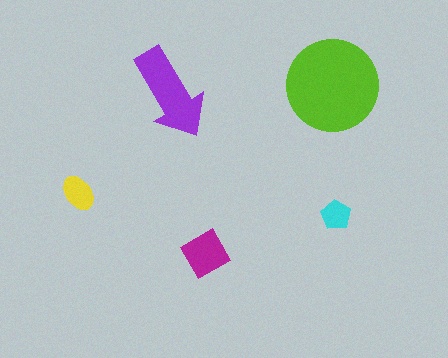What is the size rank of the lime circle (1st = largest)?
1st.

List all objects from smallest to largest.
The cyan pentagon, the yellow ellipse, the magenta square, the purple arrow, the lime circle.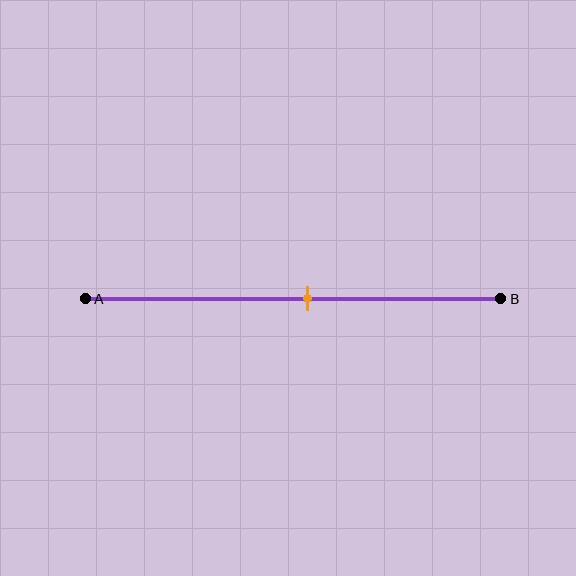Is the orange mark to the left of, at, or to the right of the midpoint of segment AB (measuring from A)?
The orange mark is to the right of the midpoint of segment AB.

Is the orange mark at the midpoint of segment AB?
No, the mark is at about 55% from A, not at the 50% midpoint.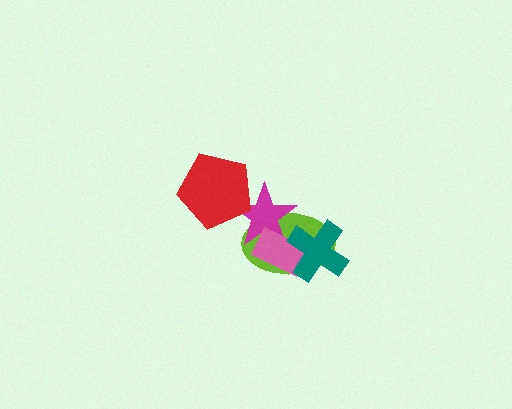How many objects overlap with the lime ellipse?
3 objects overlap with the lime ellipse.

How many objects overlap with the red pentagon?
1 object overlaps with the red pentagon.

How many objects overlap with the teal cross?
2 objects overlap with the teal cross.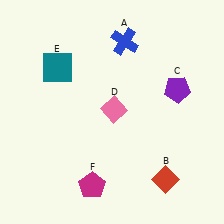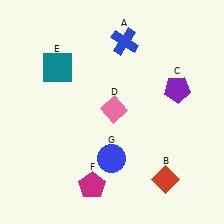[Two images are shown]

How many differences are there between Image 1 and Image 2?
There is 1 difference between the two images.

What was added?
A blue circle (G) was added in Image 2.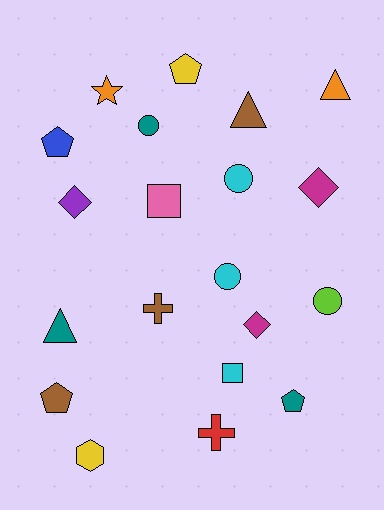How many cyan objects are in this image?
There are 3 cyan objects.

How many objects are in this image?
There are 20 objects.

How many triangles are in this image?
There are 3 triangles.